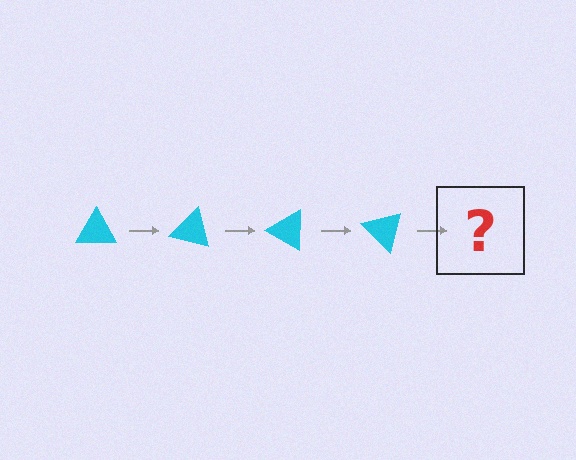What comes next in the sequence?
The next element should be a cyan triangle rotated 60 degrees.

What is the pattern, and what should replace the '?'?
The pattern is that the triangle rotates 15 degrees each step. The '?' should be a cyan triangle rotated 60 degrees.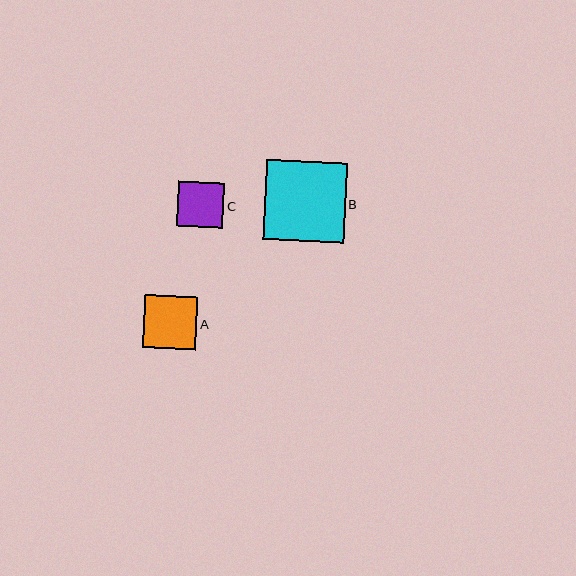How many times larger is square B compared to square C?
Square B is approximately 1.8 times the size of square C.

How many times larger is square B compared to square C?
Square B is approximately 1.8 times the size of square C.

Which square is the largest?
Square B is the largest with a size of approximately 81 pixels.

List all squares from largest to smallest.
From largest to smallest: B, A, C.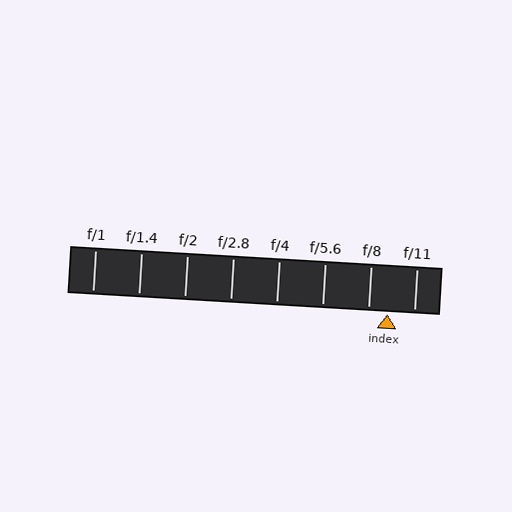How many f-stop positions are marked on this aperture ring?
There are 8 f-stop positions marked.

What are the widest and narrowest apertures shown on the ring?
The widest aperture shown is f/1 and the narrowest is f/11.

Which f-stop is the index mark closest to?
The index mark is closest to f/8.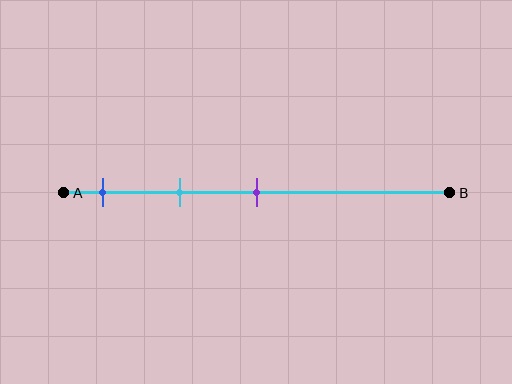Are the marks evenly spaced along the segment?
Yes, the marks are approximately evenly spaced.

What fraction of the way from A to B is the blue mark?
The blue mark is approximately 10% (0.1) of the way from A to B.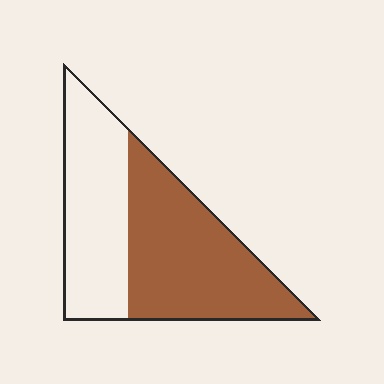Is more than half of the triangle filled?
Yes.